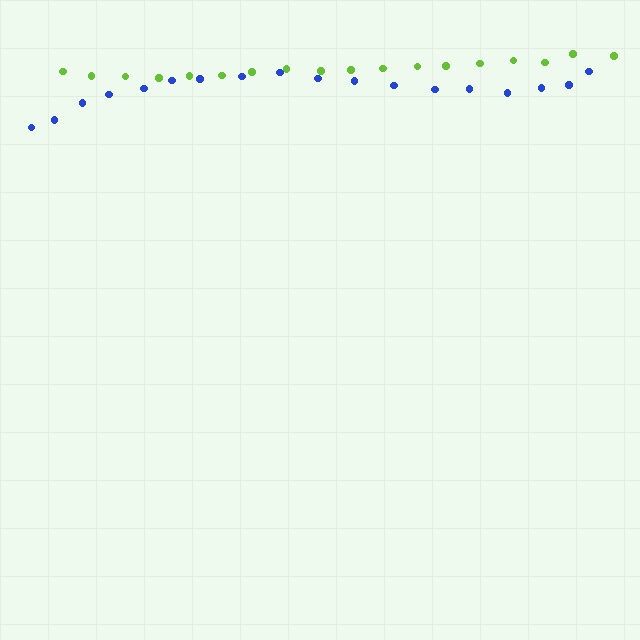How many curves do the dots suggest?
There are 2 distinct paths.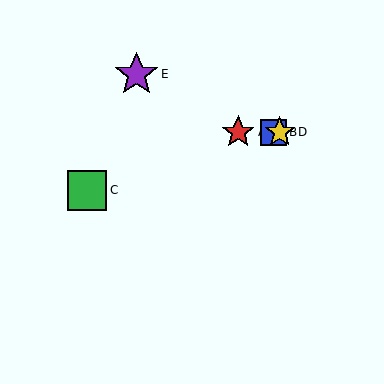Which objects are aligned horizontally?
Objects A, B, D are aligned horizontally.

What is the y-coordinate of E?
Object E is at y≈75.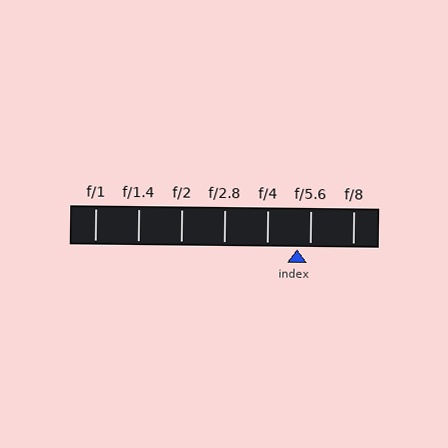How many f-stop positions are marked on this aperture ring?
There are 7 f-stop positions marked.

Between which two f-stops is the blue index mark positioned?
The index mark is between f/4 and f/5.6.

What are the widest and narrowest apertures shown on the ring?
The widest aperture shown is f/1 and the narrowest is f/8.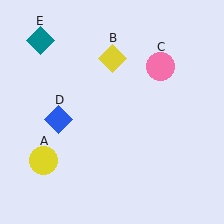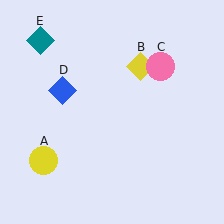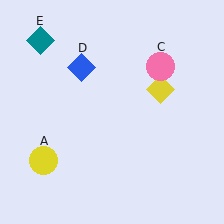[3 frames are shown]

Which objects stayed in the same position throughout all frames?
Yellow circle (object A) and pink circle (object C) and teal diamond (object E) remained stationary.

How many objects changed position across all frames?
2 objects changed position: yellow diamond (object B), blue diamond (object D).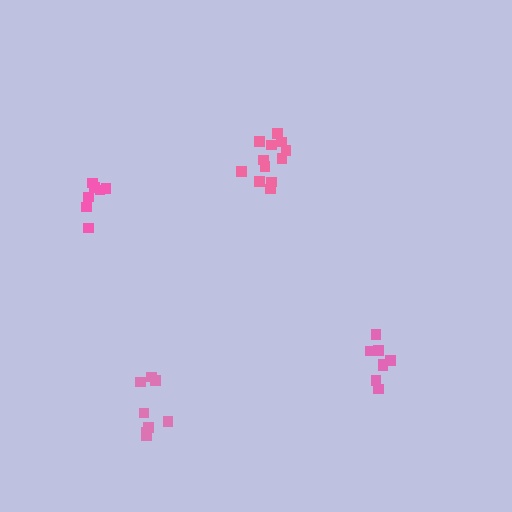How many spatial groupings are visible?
There are 4 spatial groupings.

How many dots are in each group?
Group 1: 8 dots, Group 2: 8 dots, Group 3: 7 dots, Group 4: 12 dots (35 total).